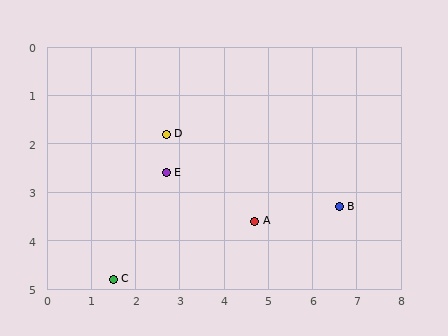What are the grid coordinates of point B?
Point B is at approximately (6.6, 3.3).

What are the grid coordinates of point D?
Point D is at approximately (2.7, 1.8).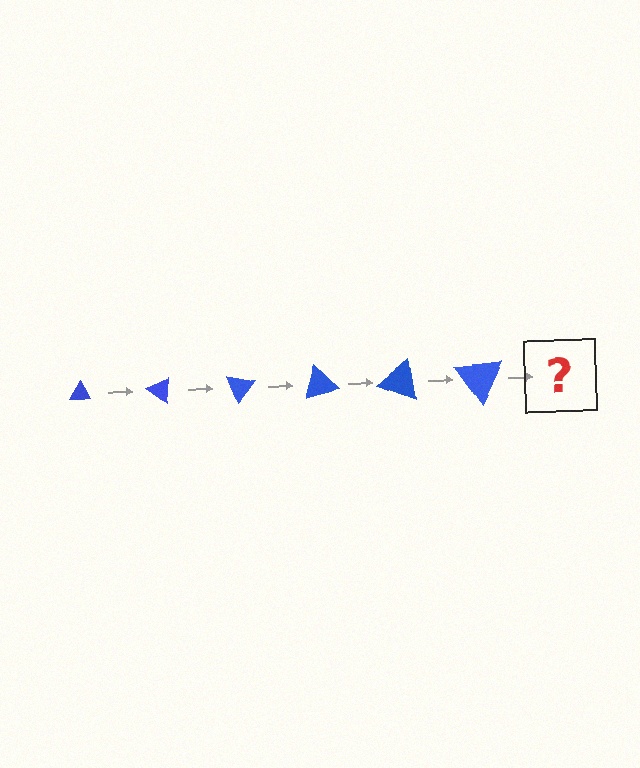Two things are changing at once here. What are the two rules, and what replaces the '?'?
The two rules are that the triangle grows larger each step and it rotates 35 degrees each step. The '?' should be a triangle, larger than the previous one and rotated 210 degrees from the start.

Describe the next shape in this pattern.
It should be a triangle, larger than the previous one and rotated 210 degrees from the start.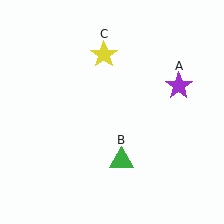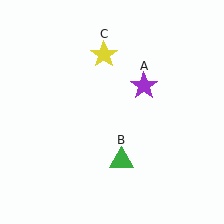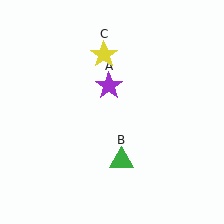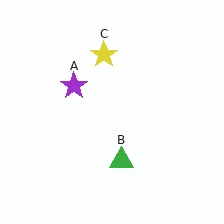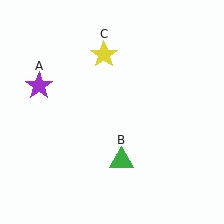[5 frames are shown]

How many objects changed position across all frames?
1 object changed position: purple star (object A).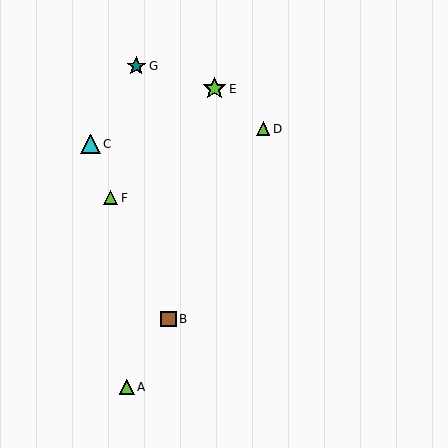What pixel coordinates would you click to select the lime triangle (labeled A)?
Click at (127, 387) to select the lime triangle A.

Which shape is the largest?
The lime star (labeled E) is the largest.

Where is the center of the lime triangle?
The center of the lime triangle is at (111, 198).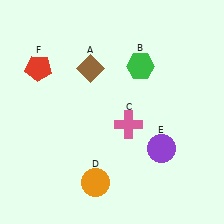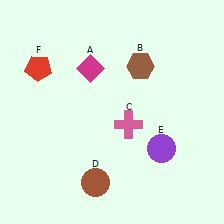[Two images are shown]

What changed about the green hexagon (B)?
In Image 1, B is green. In Image 2, it changed to brown.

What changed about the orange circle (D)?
In Image 1, D is orange. In Image 2, it changed to brown.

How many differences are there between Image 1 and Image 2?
There are 3 differences between the two images.